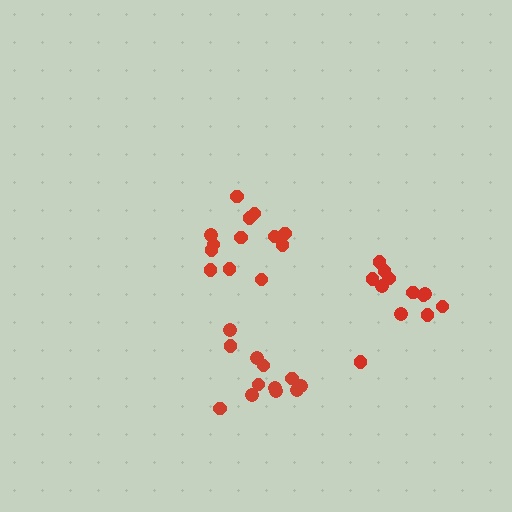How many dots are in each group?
Group 1: 13 dots, Group 2: 12 dots, Group 3: 12 dots (37 total).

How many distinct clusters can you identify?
There are 3 distinct clusters.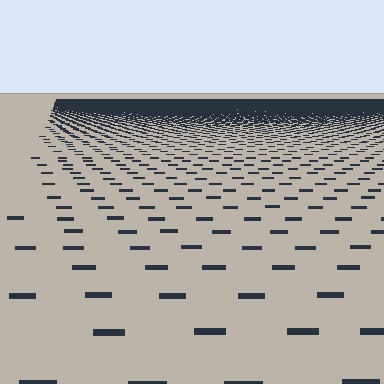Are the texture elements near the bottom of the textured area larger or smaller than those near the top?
Larger. Near the bottom, elements are closer to the viewer and appear at a bigger on-screen size.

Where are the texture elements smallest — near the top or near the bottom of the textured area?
Near the top.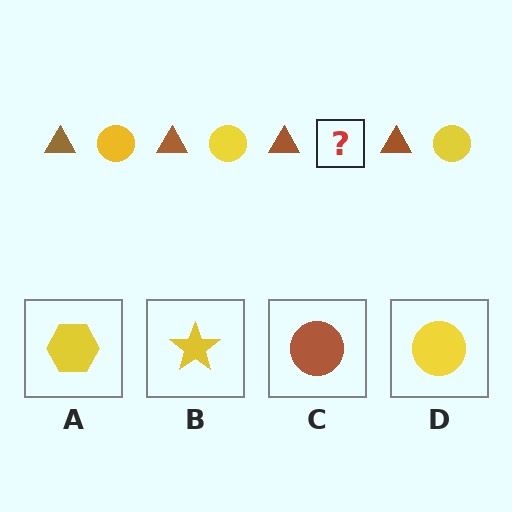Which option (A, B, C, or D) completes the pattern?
D.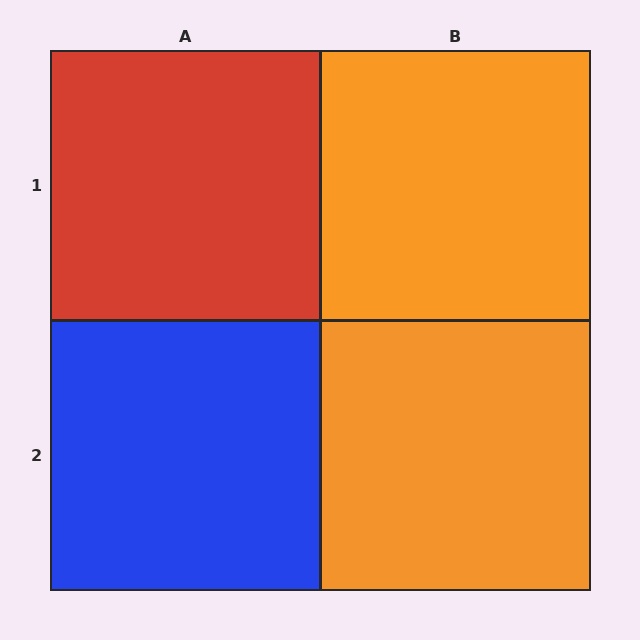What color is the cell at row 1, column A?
Red.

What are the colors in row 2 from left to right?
Blue, orange.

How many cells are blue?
1 cell is blue.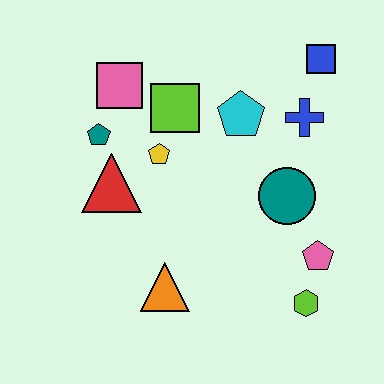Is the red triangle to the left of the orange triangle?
Yes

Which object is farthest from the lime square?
The lime hexagon is farthest from the lime square.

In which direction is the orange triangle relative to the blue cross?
The orange triangle is below the blue cross.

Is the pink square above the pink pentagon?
Yes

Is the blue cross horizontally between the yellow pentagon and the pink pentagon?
Yes